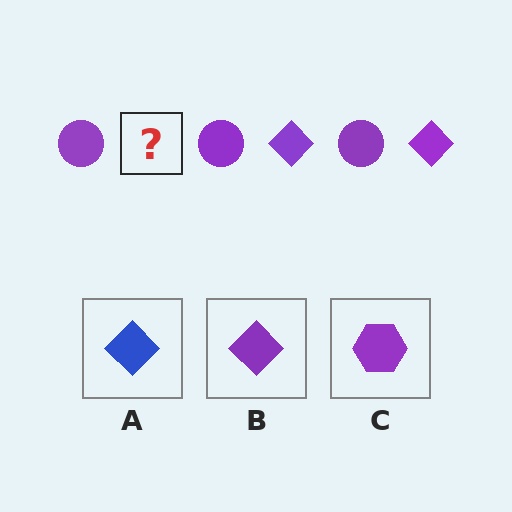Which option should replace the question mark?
Option B.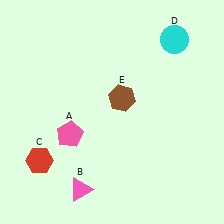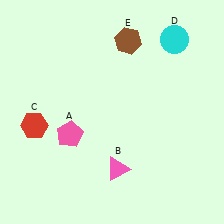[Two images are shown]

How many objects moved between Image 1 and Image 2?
3 objects moved between the two images.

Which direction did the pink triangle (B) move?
The pink triangle (B) moved right.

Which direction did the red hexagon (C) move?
The red hexagon (C) moved up.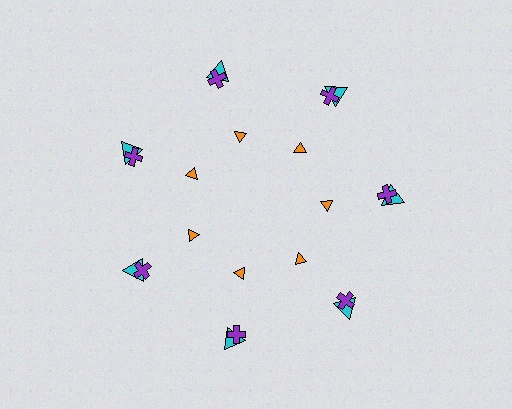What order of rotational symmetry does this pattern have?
This pattern has 7-fold rotational symmetry.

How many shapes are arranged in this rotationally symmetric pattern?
There are 21 shapes, arranged in 7 groups of 3.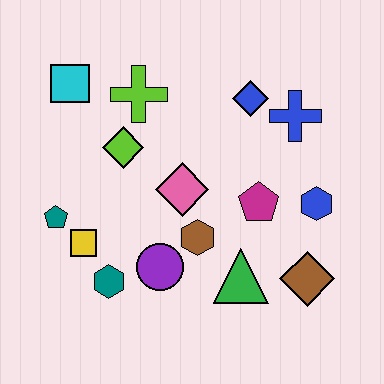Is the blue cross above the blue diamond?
No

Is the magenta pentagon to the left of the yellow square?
No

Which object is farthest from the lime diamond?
The brown diamond is farthest from the lime diamond.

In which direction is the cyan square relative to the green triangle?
The cyan square is above the green triangle.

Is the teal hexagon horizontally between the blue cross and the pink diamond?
No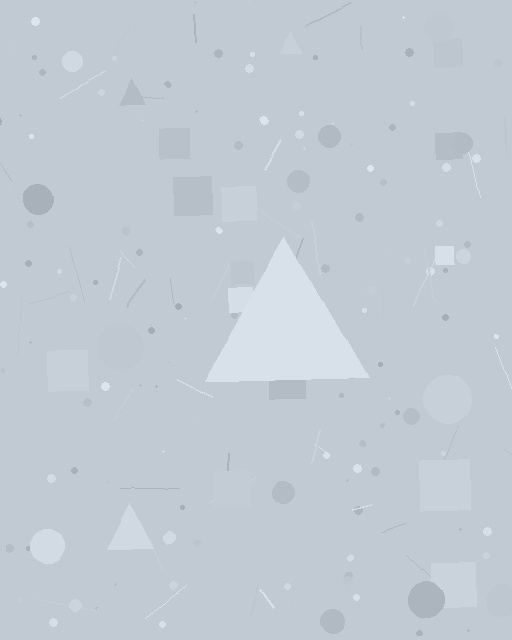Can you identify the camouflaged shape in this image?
The camouflaged shape is a triangle.